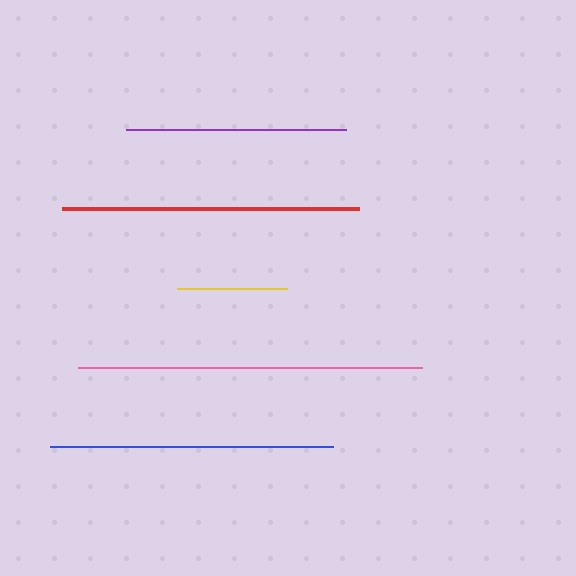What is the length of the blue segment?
The blue segment is approximately 283 pixels long.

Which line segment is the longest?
The pink line is the longest at approximately 343 pixels.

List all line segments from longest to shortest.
From longest to shortest: pink, red, blue, purple, yellow.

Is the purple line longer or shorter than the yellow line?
The purple line is longer than the yellow line.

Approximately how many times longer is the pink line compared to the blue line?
The pink line is approximately 1.2 times the length of the blue line.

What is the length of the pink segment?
The pink segment is approximately 343 pixels long.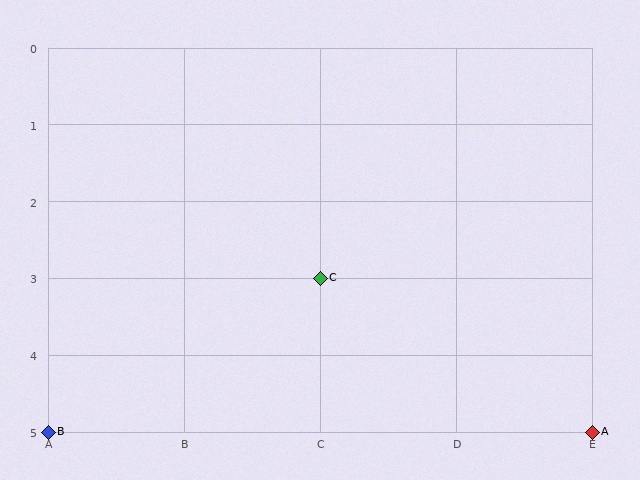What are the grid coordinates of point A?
Point A is at grid coordinates (E, 5).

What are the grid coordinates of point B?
Point B is at grid coordinates (A, 5).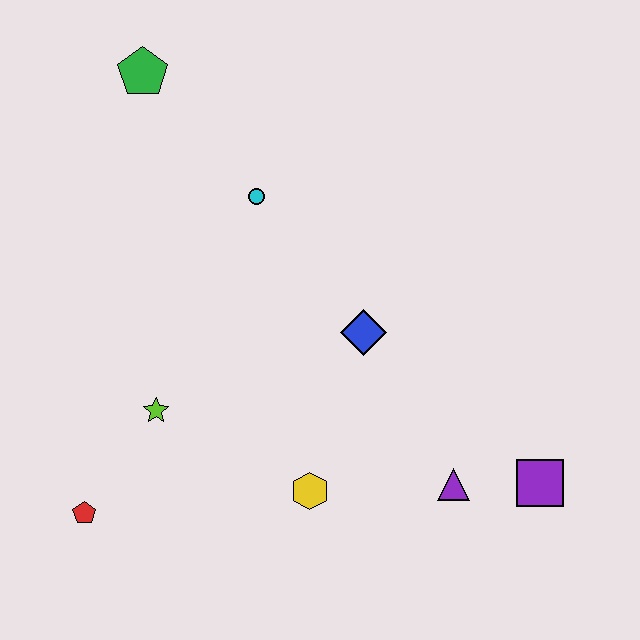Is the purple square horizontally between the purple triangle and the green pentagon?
No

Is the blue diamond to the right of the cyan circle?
Yes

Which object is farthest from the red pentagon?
The purple square is farthest from the red pentagon.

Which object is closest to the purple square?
The purple triangle is closest to the purple square.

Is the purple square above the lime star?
No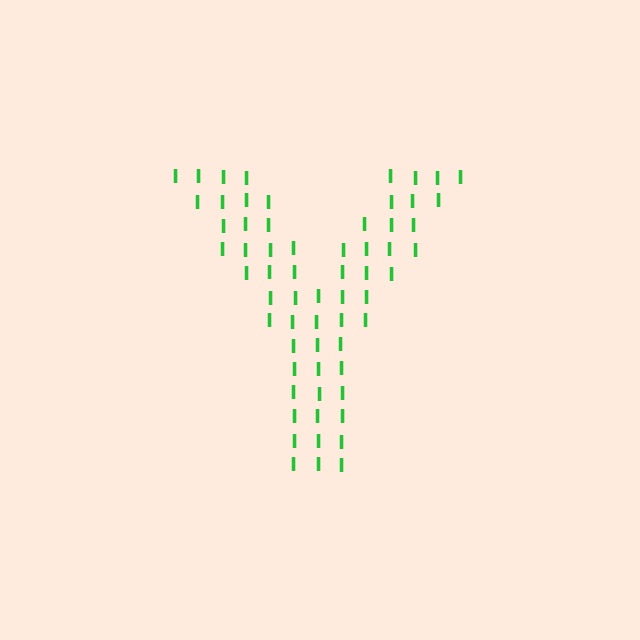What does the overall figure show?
The overall figure shows the letter Y.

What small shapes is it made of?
It is made of small letter I's.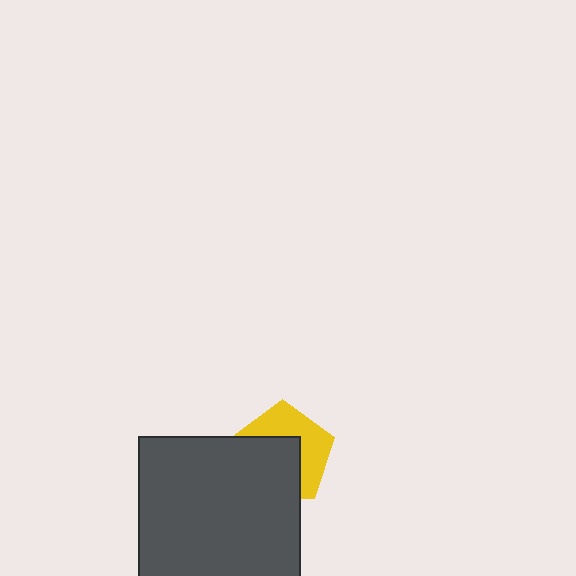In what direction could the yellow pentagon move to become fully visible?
The yellow pentagon could move toward the upper-right. That would shift it out from behind the dark gray square entirely.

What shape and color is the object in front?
The object in front is a dark gray square.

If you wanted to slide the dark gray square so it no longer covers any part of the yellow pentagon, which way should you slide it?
Slide it toward the lower-left — that is the most direct way to separate the two shapes.